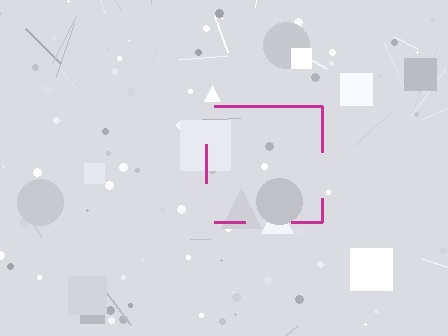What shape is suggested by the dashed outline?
The dashed outline suggests a square.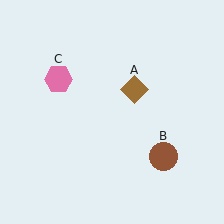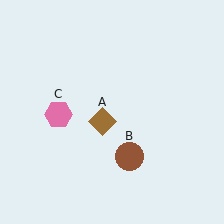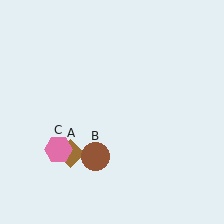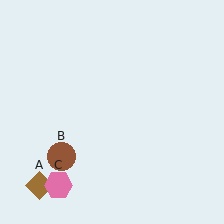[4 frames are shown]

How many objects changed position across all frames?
3 objects changed position: brown diamond (object A), brown circle (object B), pink hexagon (object C).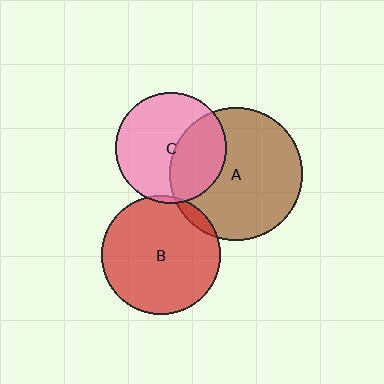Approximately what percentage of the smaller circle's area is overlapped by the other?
Approximately 35%.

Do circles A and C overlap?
Yes.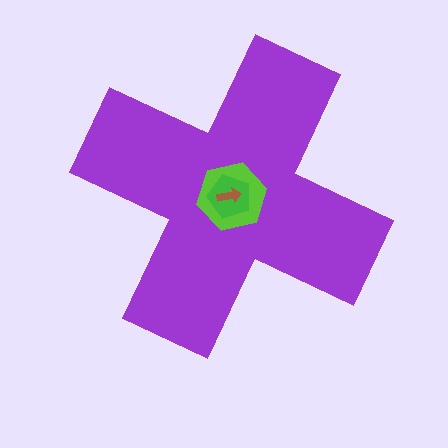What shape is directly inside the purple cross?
The lime hexagon.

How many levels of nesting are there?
4.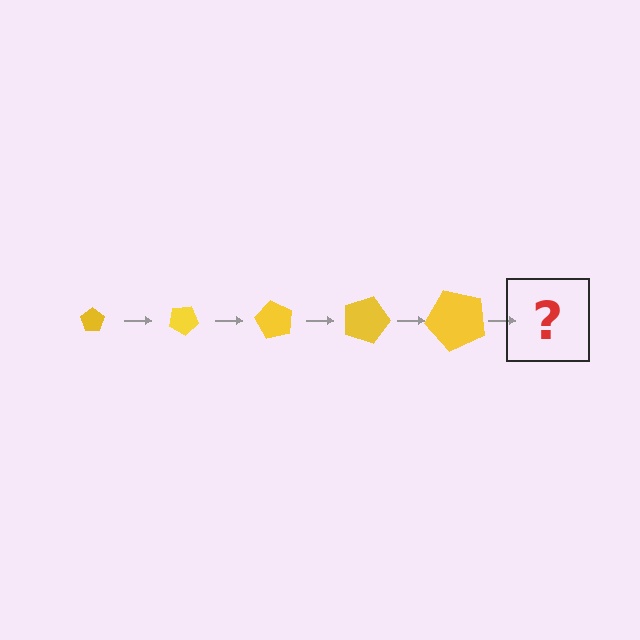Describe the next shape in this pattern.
It should be a pentagon, larger than the previous one and rotated 150 degrees from the start.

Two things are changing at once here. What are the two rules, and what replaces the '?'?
The two rules are that the pentagon grows larger each step and it rotates 30 degrees each step. The '?' should be a pentagon, larger than the previous one and rotated 150 degrees from the start.